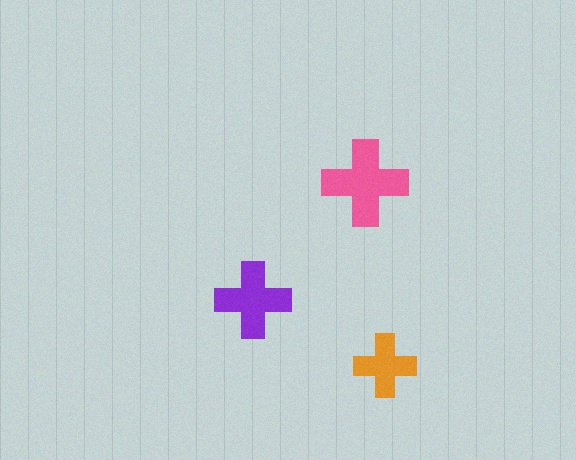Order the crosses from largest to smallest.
the pink one, the purple one, the orange one.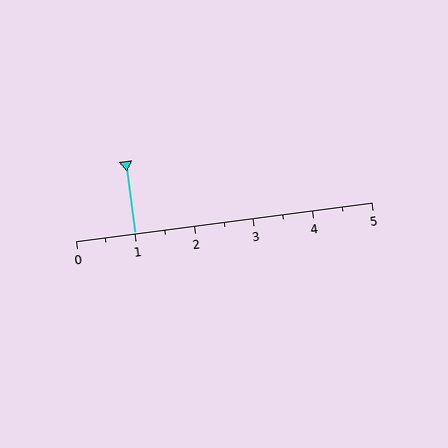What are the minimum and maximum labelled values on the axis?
The axis runs from 0 to 5.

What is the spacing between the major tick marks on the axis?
The major ticks are spaced 1 apart.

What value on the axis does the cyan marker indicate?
The marker indicates approximately 1.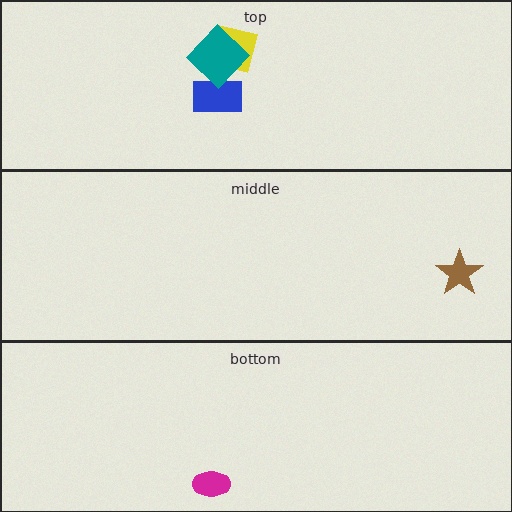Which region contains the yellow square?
The top region.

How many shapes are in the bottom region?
1.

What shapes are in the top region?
The yellow square, the blue rectangle, the teal diamond.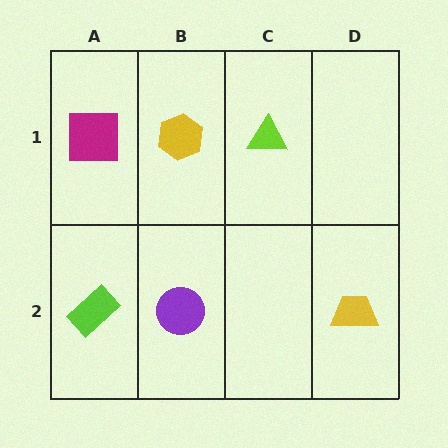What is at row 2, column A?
A lime rectangle.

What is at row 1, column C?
A lime triangle.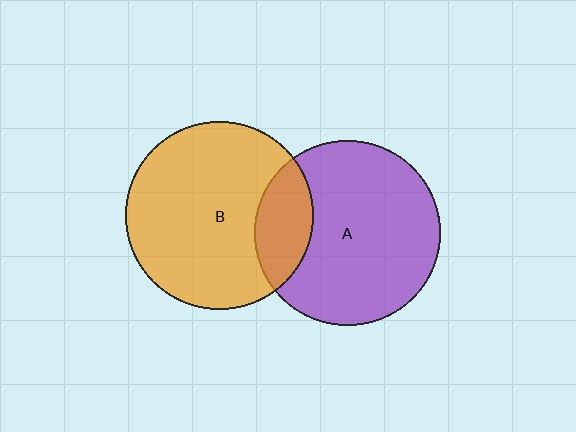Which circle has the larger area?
Circle B (orange).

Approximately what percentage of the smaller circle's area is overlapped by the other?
Approximately 20%.